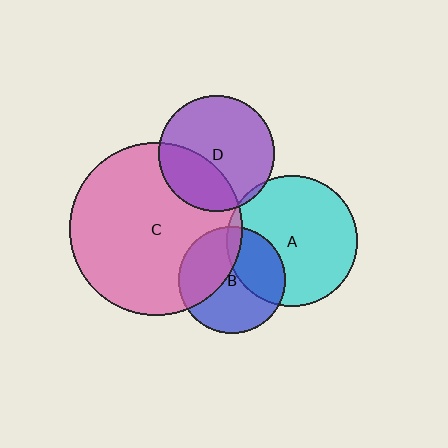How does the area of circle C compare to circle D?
Approximately 2.2 times.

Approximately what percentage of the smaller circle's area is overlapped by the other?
Approximately 5%.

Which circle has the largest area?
Circle C (pink).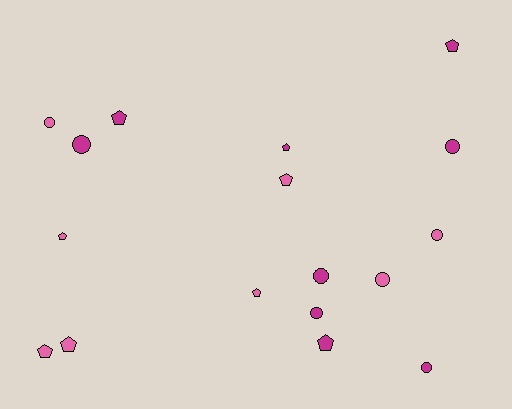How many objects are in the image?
There are 17 objects.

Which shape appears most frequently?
Pentagon, with 9 objects.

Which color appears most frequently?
Magenta, with 9 objects.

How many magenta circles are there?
There are 5 magenta circles.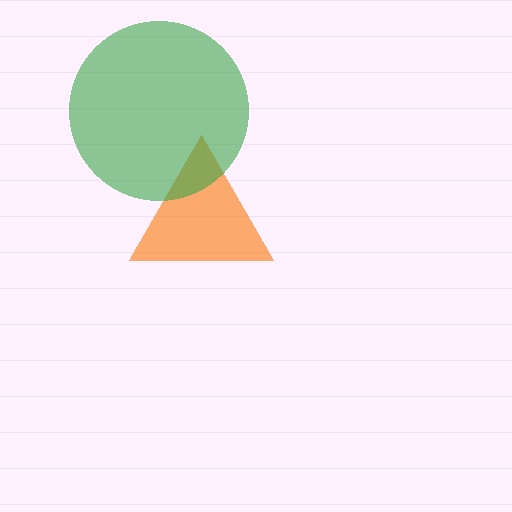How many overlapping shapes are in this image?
There are 2 overlapping shapes in the image.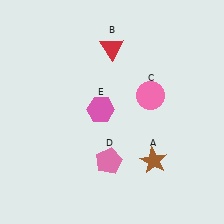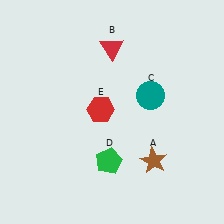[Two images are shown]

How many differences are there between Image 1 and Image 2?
There are 3 differences between the two images.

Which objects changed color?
C changed from pink to teal. D changed from pink to green. E changed from pink to red.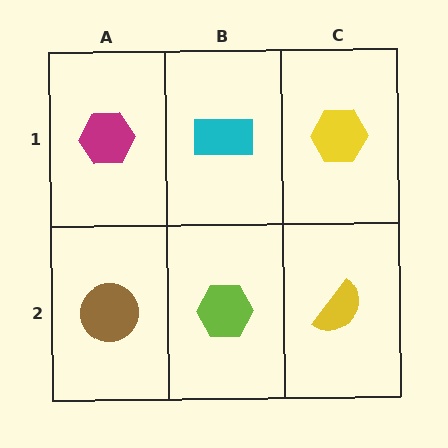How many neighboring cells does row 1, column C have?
2.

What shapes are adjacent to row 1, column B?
A lime hexagon (row 2, column B), a magenta hexagon (row 1, column A), a yellow hexagon (row 1, column C).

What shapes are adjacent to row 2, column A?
A magenta hexagon (row 1, column A), a lime hexagon (row 2, column B).